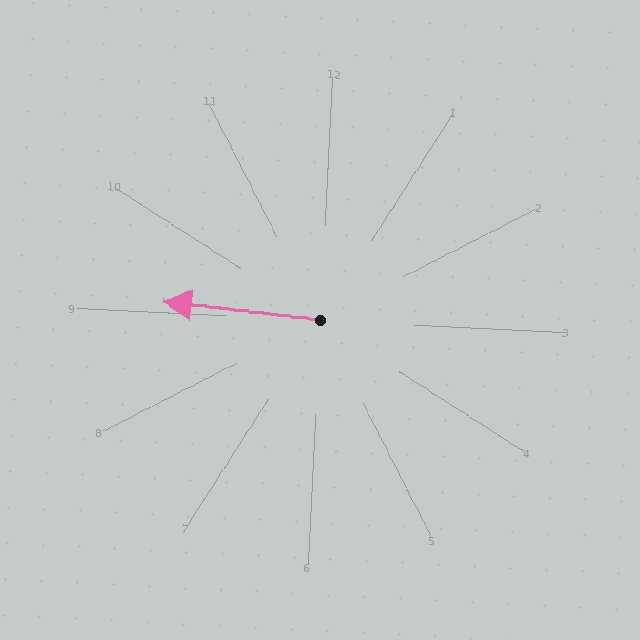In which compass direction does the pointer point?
West.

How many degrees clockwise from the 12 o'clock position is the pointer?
Approximately 274 degrees.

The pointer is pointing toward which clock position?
Roughly 9 o'clock.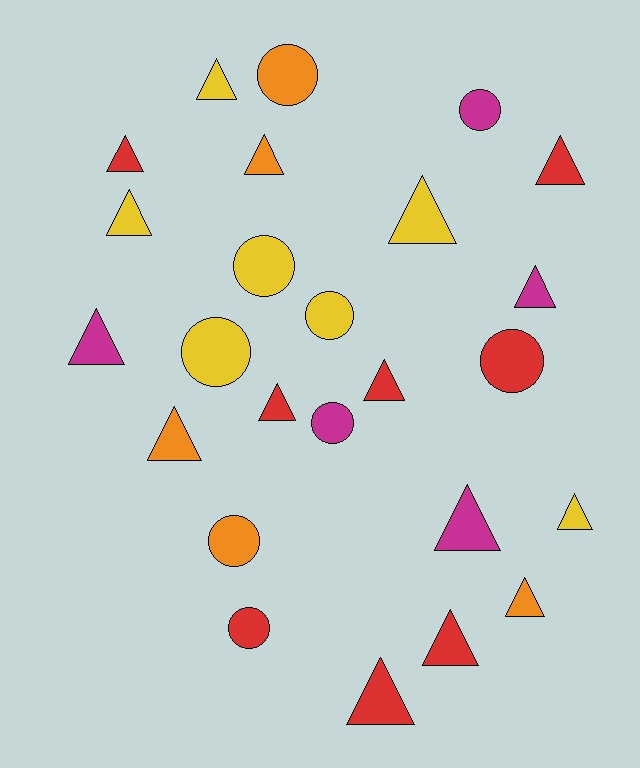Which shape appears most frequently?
Triangle, with 16 objects.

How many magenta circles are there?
There are 2 magenta circles.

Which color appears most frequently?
Red, with 8 objects.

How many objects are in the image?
There are 25 objects.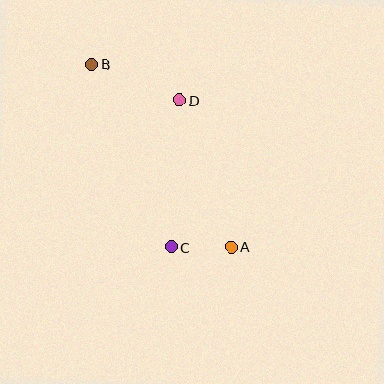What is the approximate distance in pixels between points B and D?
The distance between B and D is approximately 95 pixels.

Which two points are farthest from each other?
Points A and B are farthest from each other.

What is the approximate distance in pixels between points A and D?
The distance between A and D is approximately 155 pixels.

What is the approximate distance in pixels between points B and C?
The distance between B and C is approximately 199 pixels.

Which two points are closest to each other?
Points A and C are closest to each other.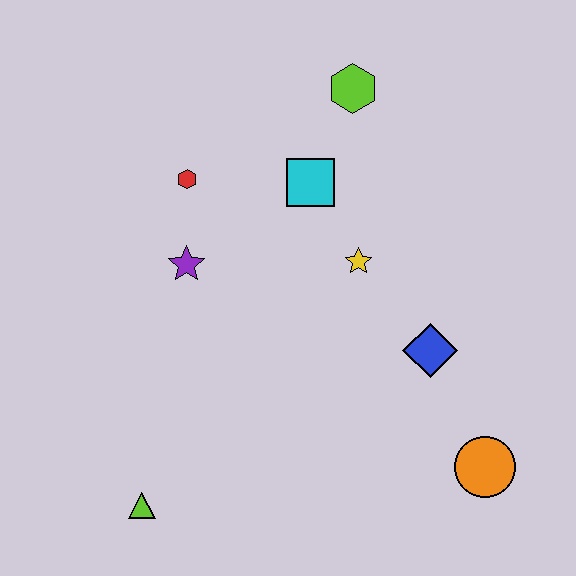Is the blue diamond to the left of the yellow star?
No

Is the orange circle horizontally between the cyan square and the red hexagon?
No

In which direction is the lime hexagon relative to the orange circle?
The lime hexagon is above the orange circle.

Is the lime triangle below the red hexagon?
Yes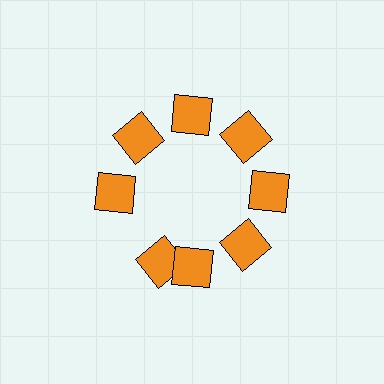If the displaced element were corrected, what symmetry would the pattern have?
It would have 8-fold rotational symmetry — the pattern would map onto itself every 45 degrees.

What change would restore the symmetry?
The symmetry would be restored by rotating it back into even spacing with its neighbors so that all 8 squares sit at equal angles and equal distance from the center.